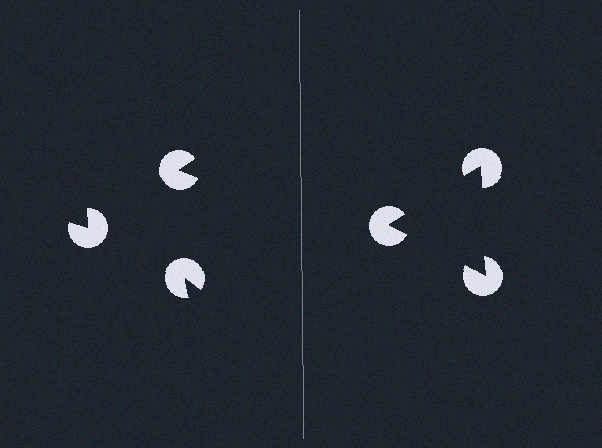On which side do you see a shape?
An illusory triangle appears on the right side. On the left side the wedge cuts are rotated, so no coherent shape forms.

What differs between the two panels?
The pac-man discs are positioned identically on both sides; only the wedge orientations differ. On the right they align to a triangle; on the left they are misaligned.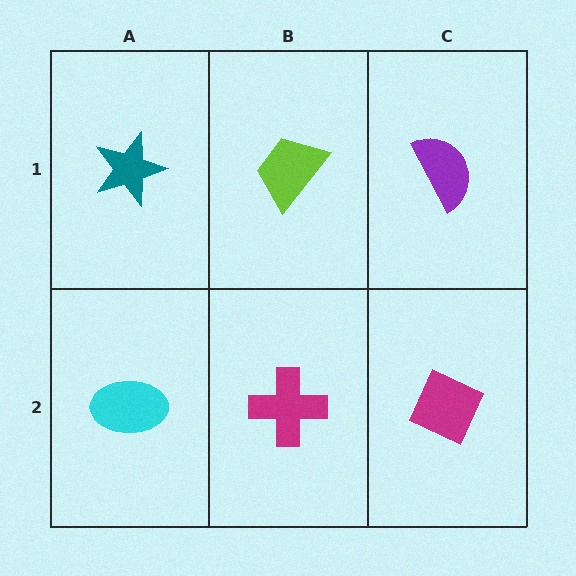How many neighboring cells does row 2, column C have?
2.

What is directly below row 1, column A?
A cyan ellipse.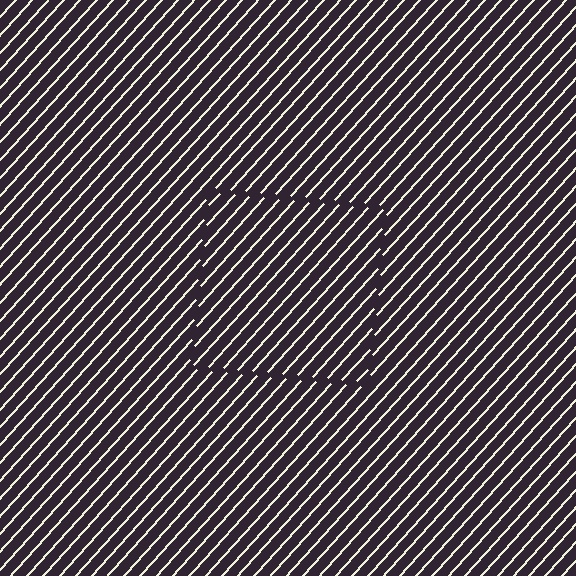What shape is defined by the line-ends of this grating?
An illusory square. The interior of the shape contains the same grating, shifted by half a period — the contour is defined by the phase discontinuity where line-ends from the inner and outer gratings abut.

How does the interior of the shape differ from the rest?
The interior of the shape contains the same grating, shifted by half a period — the contour is defined by the phase discontinuity where line-ends from the inner and outer gratings abut.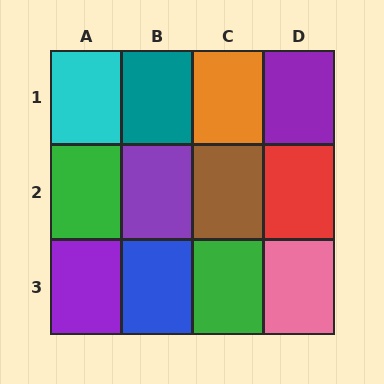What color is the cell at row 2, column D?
Red.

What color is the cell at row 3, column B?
Blue.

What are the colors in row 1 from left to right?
Cyan, teal, orange, purple.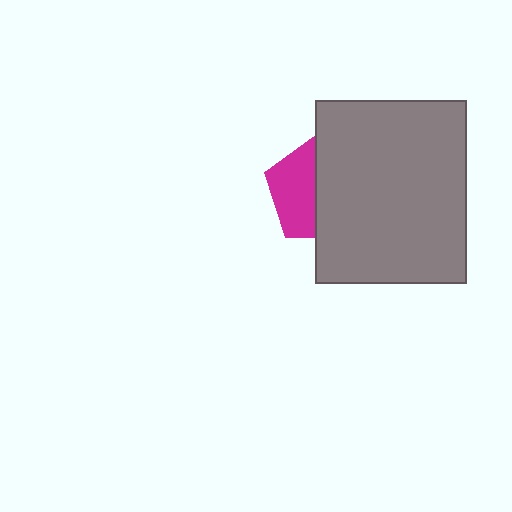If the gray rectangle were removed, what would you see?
You would see the complete magenta pentagon.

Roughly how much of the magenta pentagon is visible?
A small part of it is visible (roughly 44%).